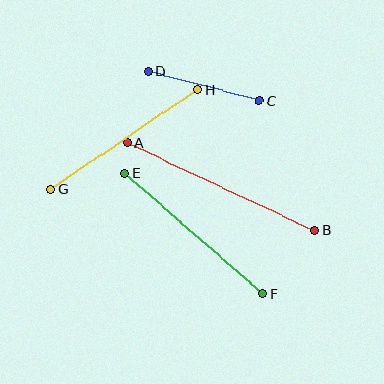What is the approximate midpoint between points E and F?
The midpoint is at approximately (194, 234) pixels.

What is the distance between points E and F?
The distance is approximately 184 pixels.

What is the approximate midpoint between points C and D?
The midpoint is at approximately (204, 86) pixels.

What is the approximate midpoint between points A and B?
The midpoint is at approximately (221, 187) pixels.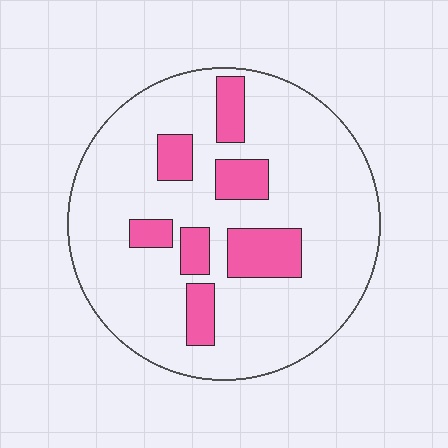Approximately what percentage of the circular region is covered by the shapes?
Approximately 20%.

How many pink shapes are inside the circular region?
7.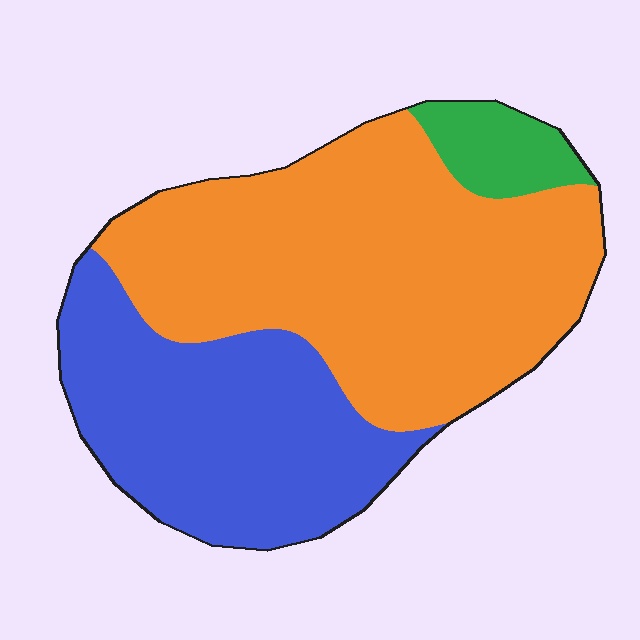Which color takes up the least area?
Green, at roughly 5%.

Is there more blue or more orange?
Orange.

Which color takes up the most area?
Orange, at roughly 55%.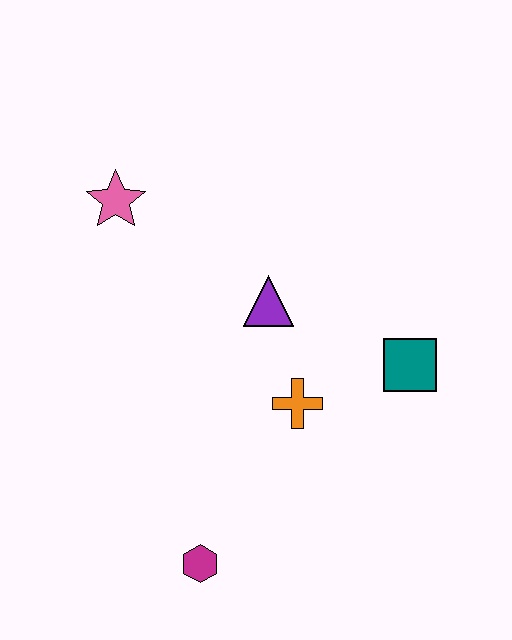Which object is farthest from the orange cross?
The pink star is farthest from the orange cross.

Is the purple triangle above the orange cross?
Yes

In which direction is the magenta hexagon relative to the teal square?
The magenta hexagon is to the left of the teal square.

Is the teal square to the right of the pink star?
Yes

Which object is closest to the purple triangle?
The orange cross is closest to the purple triangle.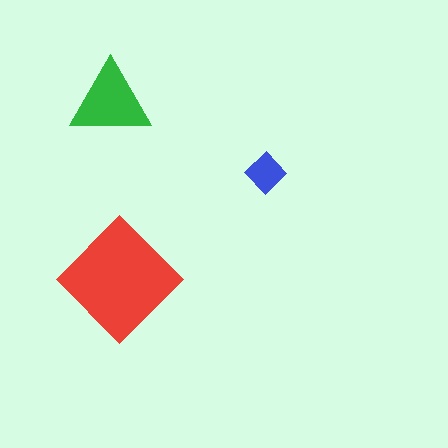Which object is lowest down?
The red diamond is bottommost.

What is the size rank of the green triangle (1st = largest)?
2nd.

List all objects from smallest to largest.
The blue diamond, the green triangle, the red diamond.